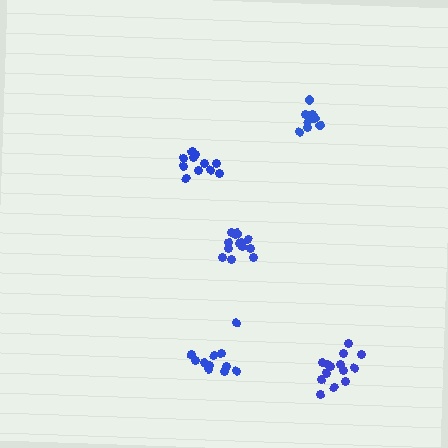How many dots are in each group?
Group 1: 12 dots, Group 2: 11 dots, Group 3: 13 dots, Group 4: 14 dots, Group 5: 9 dots (59 total).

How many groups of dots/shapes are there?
There are 5 groups.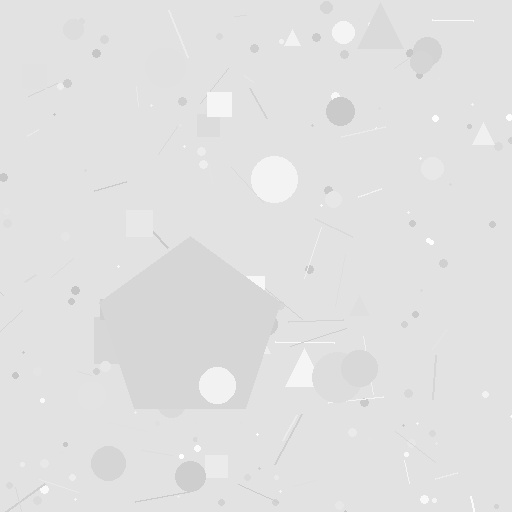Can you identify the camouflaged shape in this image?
The camouflaged shape is a pentagon.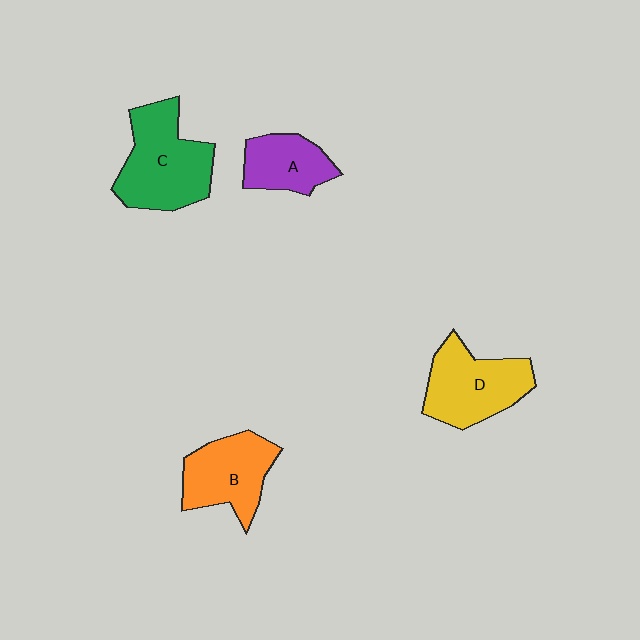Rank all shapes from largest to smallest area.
From largest to smallest: C (green), D (yellow), B (orange), A (purple).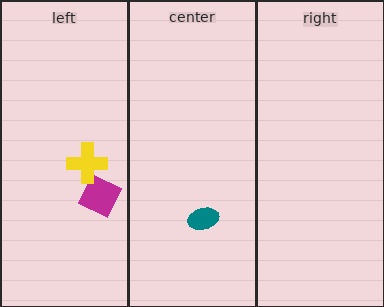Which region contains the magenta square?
The left region.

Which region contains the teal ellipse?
The center region.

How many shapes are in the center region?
1.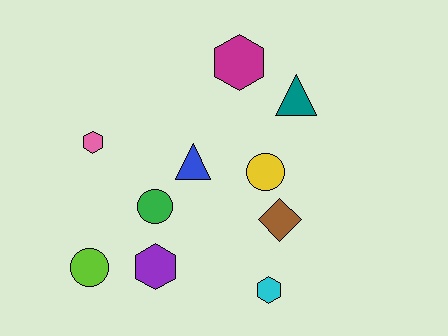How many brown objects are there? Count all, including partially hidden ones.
There is 1 brown object.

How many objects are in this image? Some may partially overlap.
There are 10 objects.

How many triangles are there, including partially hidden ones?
There are 2 triangles.